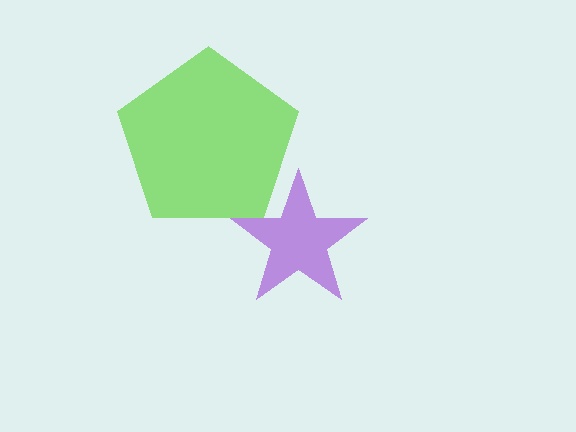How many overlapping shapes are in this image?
There are 2 overlapping shapes in the image.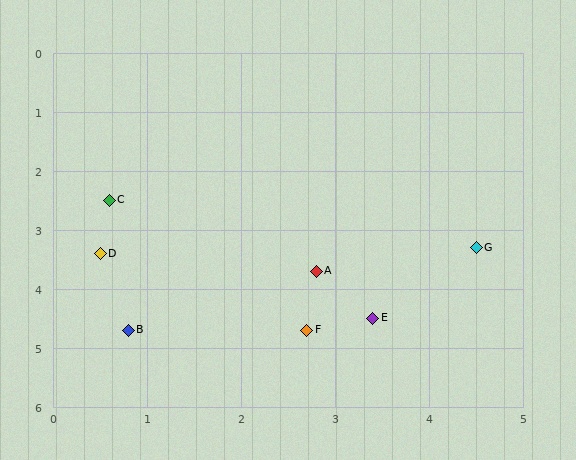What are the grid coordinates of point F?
Point F is at approximately (2.7, 4.7).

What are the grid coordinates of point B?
Point B is at approximately (0.8, 4.7).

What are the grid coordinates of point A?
Point A is at approximately (2.8, 3.7).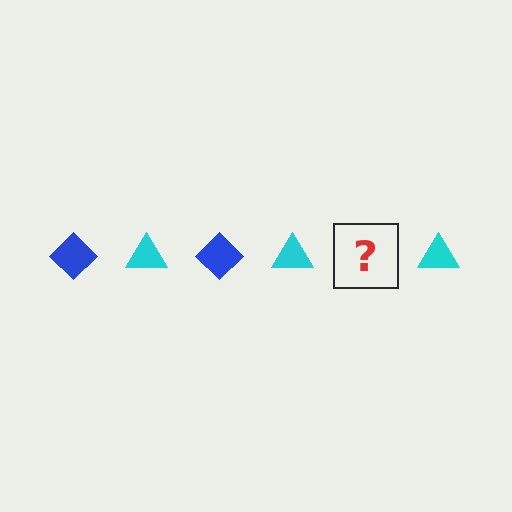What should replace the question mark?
The question mark should be replaced with a blue diamond.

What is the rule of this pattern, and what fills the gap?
The rule is that the pattern alternates between blue diamond and cyan triangle. The gap should be filled with a blue diamond.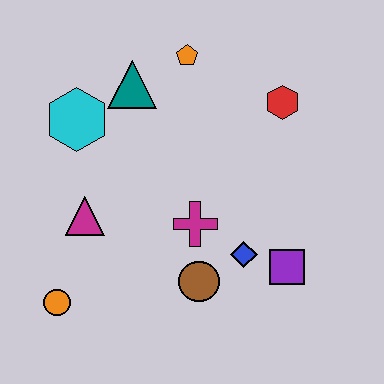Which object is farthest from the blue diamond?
The cyan hexagon is farthest from the blue diamond.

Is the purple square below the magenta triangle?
Yes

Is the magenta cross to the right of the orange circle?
Yes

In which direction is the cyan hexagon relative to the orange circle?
The cyan hexagon is above the orange circle.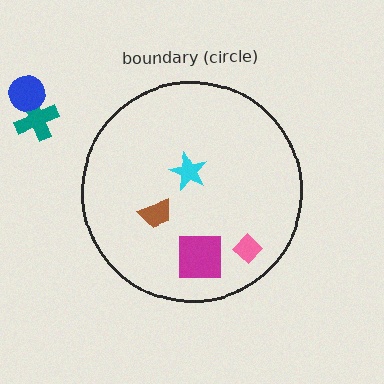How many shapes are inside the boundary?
4 inside, 2 outside.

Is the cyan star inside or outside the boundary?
Inside.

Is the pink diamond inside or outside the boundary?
Inside.